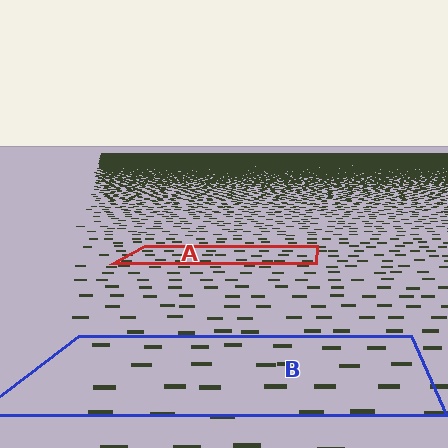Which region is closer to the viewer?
Region B is closer. The texture elements there are larger and more spread out.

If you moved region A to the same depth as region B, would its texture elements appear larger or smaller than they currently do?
They would appear larger. At a closer depth, the same texture elements are projected at a bigger on-screen size.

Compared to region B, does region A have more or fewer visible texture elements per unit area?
Region A has more texture elements per unit area — they are packed more densely because it is farther away.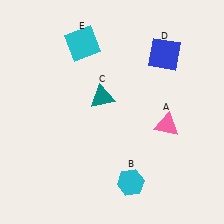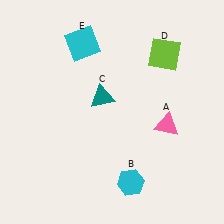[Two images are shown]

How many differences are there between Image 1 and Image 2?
There is 1 difference between the two images.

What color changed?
The square (D) changed from blue in Image 1 to lime in Image 2.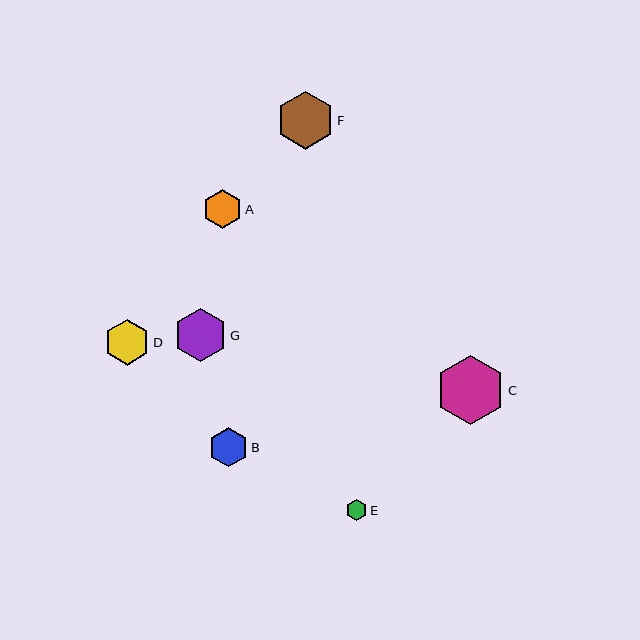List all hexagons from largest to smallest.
From largest to smallest: C, F, G, D, B, A, E.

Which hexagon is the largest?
Hexagon C is the largest with a size of approximately 69 pixels.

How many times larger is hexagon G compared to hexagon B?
Hexagon G is approximately 1.4 times the size of hexagon B.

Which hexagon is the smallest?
Hexagon E is the smallest with a size of approximately 21 pixels.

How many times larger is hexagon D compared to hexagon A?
Hexagon D is approximately 1.2 times the size of hexagon A.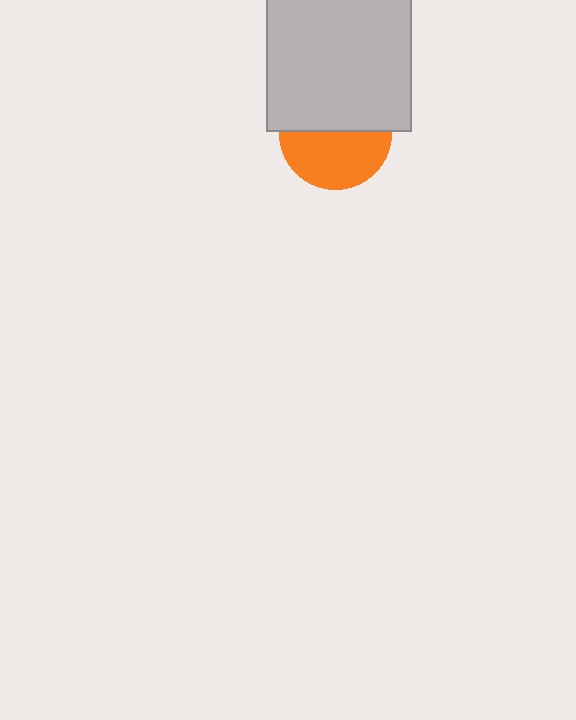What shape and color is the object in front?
The object in front is a light gray square.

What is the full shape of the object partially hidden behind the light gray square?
The partially hidden object is an orange circle.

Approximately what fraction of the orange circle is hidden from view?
Roughly 48% of the orange circle is hidden behind the light gray square.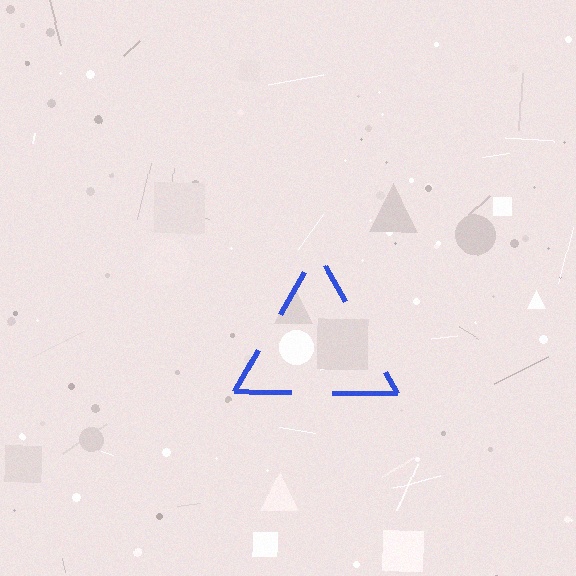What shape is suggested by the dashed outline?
The dashed outline suggests a triangle.